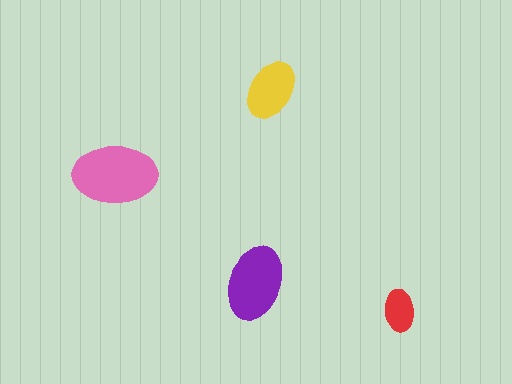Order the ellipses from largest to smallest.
the pink one, the purple one, the yellow one, the red one.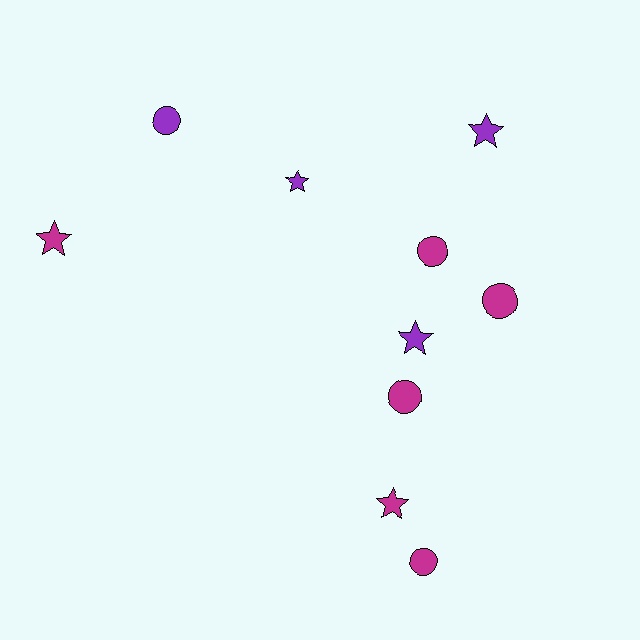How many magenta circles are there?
There are 4 magenta circles.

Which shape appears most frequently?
Circle, with 5 objects.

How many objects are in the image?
There are 10 objects.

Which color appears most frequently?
Magenta, with 6 objects.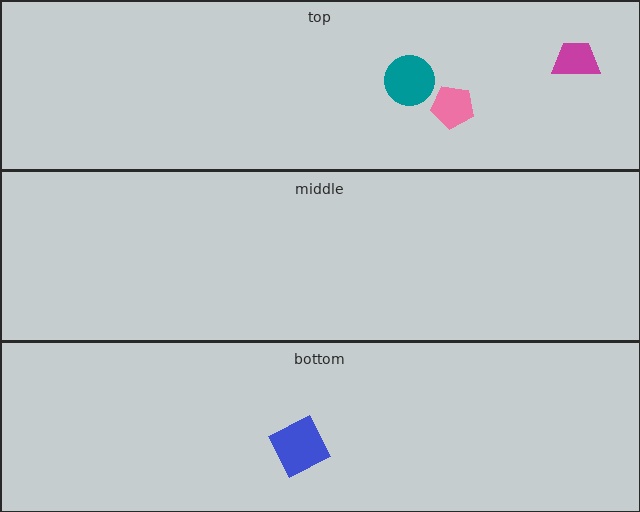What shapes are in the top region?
The pink pentagon, the magenta trapezoid, the teal circle.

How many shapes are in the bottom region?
1.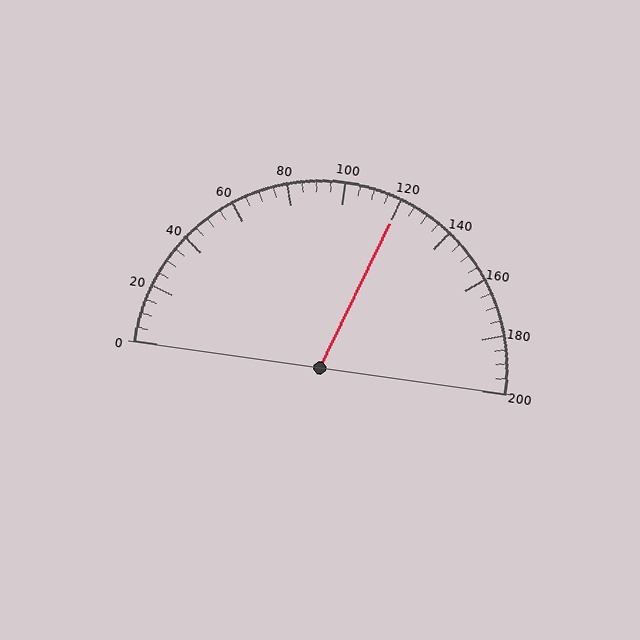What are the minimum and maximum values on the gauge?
The gauge ranges from 0 to 200.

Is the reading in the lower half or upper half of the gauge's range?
The reading is in the upper half of the range (0 to 200).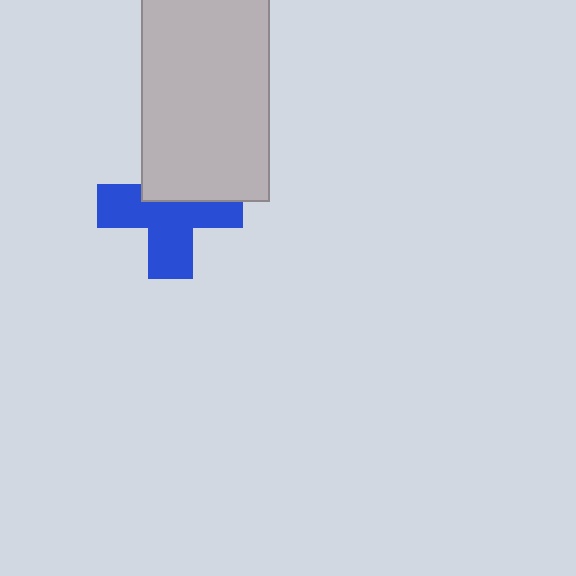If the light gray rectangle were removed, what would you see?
You would see the complete blue cross.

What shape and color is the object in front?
The object in front is a light gray rectangle.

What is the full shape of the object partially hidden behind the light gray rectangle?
The partially hidden object is a blue cross.